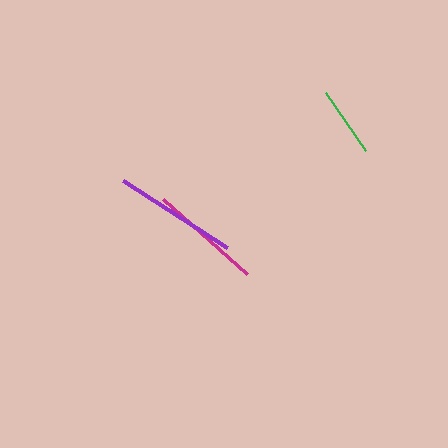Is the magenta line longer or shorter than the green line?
The magenta line is longer than the green line.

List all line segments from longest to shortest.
From longest to shortest: purple, magenta, green.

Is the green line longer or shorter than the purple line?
The purple line is longer than the green line.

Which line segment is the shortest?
The green line is the shortest at approximately 71 pixels.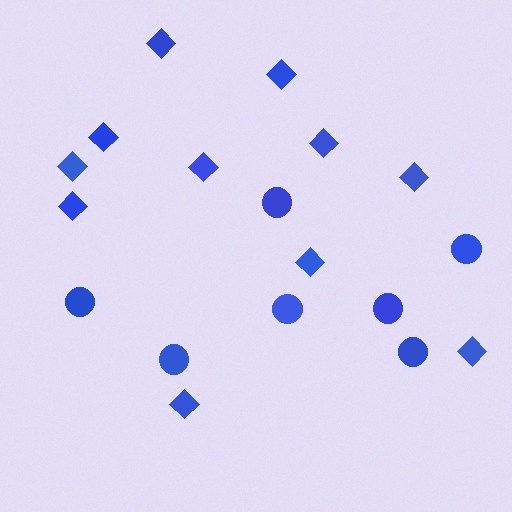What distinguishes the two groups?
There are 2 groups: one group of circles (7) and one group of diamonds (11).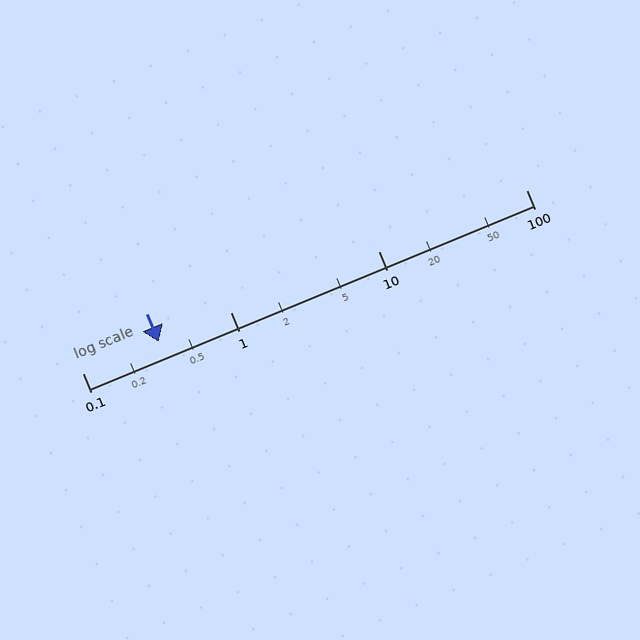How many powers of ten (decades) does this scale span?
The scale spans 3 decades, from 0.1 to 100.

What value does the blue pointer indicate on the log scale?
The pointer indicates approximately 0.33.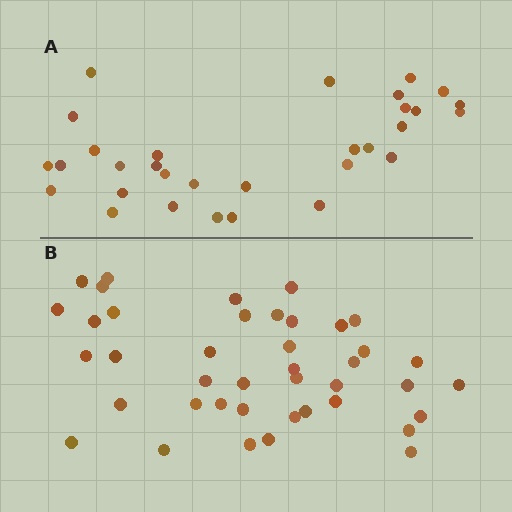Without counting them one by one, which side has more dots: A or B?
Region B (the bottom region) has more dots.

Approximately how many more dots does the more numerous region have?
Region B has roughly 10 or so more dots than region A.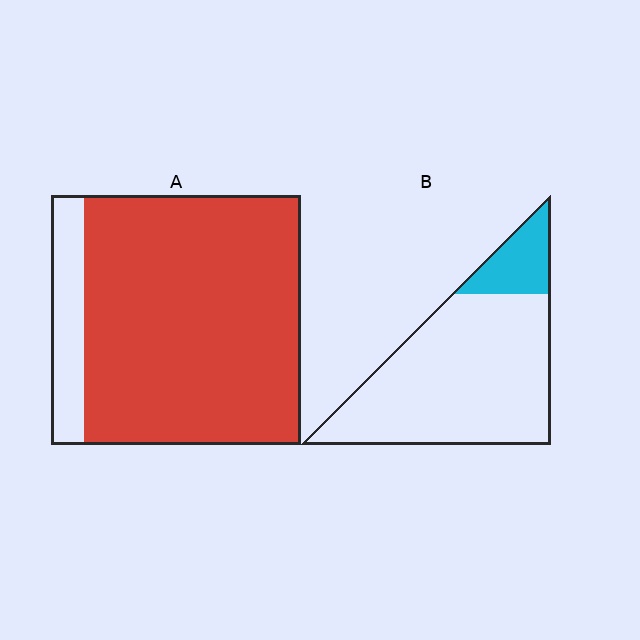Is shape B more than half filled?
No.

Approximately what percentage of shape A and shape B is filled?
A is approximately 85% and B is approximately 15%.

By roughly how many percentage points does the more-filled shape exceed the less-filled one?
By roughly 70 percentage points (A over B).